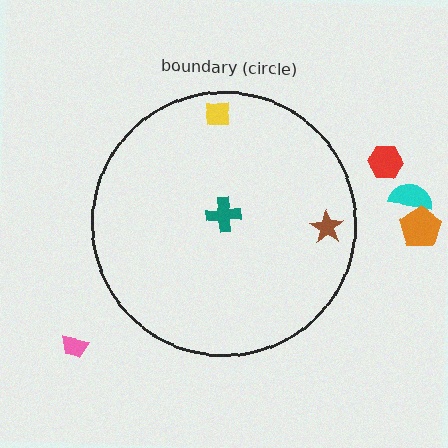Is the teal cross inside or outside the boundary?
Inside.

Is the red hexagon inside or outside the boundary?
Outside.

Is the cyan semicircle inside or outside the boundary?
Outside.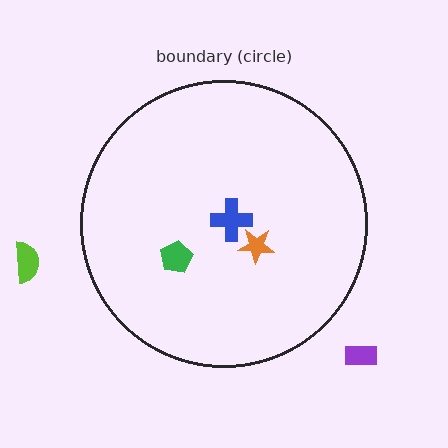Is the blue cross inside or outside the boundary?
Inside.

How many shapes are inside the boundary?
3 inside, 2 outside.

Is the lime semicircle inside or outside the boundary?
Outside.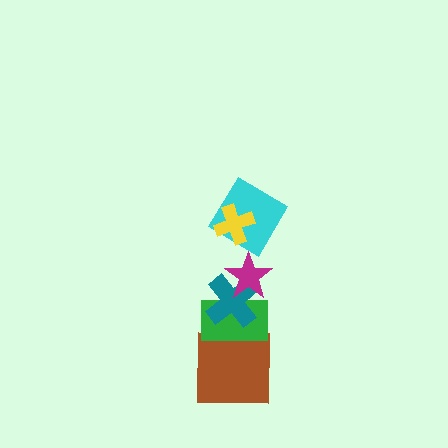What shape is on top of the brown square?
The green rectangle is on top of the brown square.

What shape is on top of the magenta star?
The cyan diamond is on top of the magenta star.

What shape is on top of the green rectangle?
The teal cross is on top of the green rectangle.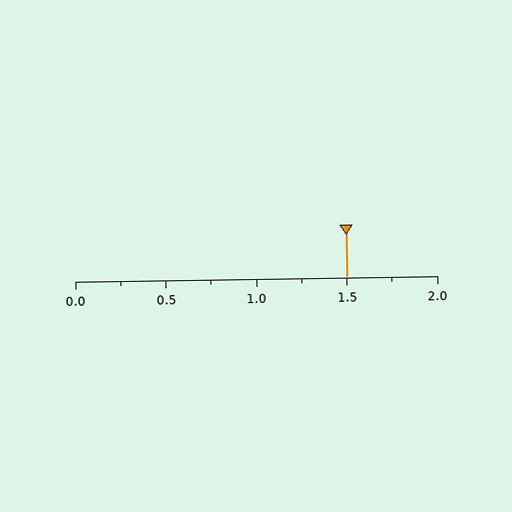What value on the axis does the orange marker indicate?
The marker indicates approximately 1.5.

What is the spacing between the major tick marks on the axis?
The major ticks are spaced 0.5 apart.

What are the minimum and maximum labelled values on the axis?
The axis runs from 0.0 to 2.0.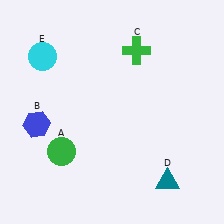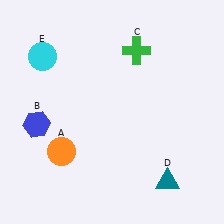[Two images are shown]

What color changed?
The circle (A) changed from green in Image 1 to orange in Image 2.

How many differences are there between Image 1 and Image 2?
There is 1 difference between the two images.